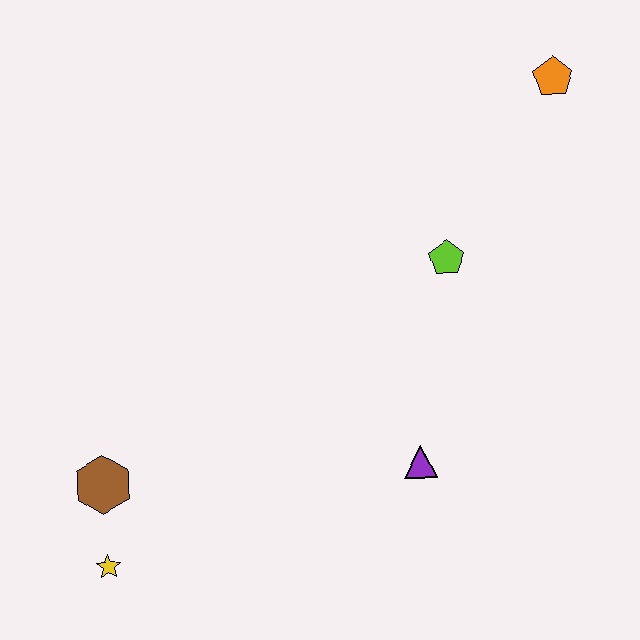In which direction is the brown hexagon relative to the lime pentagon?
The brown hexagon is to the left of the lime pentagon.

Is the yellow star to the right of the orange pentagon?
No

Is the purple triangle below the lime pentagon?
Yes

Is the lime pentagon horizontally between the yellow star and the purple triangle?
No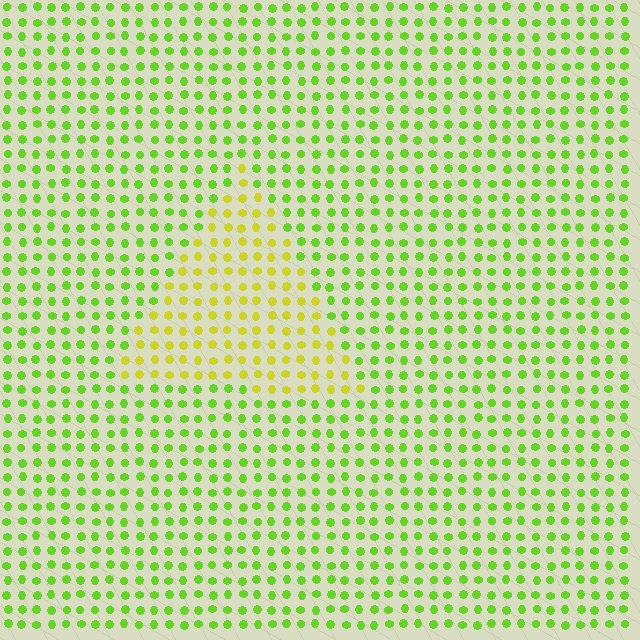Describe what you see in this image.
The image is filled with small lime elements in a uniform arrangement. A triangle-shaped region is visible where the elements are tinted to a slightly different hue, forming a subtle color boundary.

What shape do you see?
I see a triangle.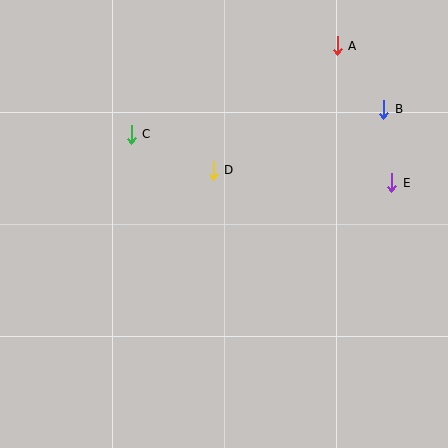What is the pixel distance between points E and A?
The distance between E and A is 147 pixels.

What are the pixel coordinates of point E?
Point E is at (392, 183).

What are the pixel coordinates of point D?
Point D is at (213, 170).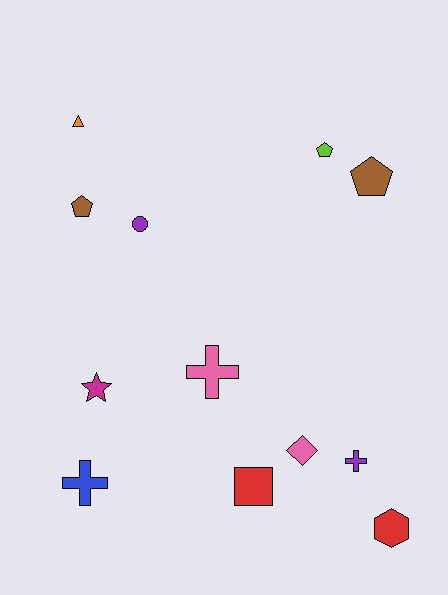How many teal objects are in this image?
There are no teal objects.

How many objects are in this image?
There are 12 objects.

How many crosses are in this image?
There are 3 crosses.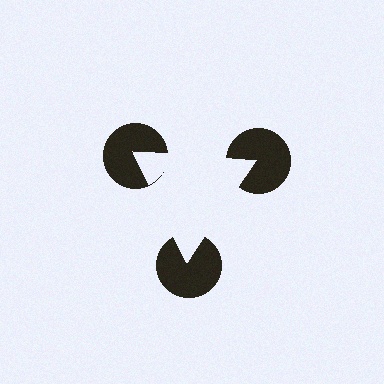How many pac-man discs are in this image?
There are 3 — one at each vertex of the illusory triangle.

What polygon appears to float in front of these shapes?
An illusory triangle — its edges are inferred from the aligned wedge cuts in the pac-man discs, not physically drawn.